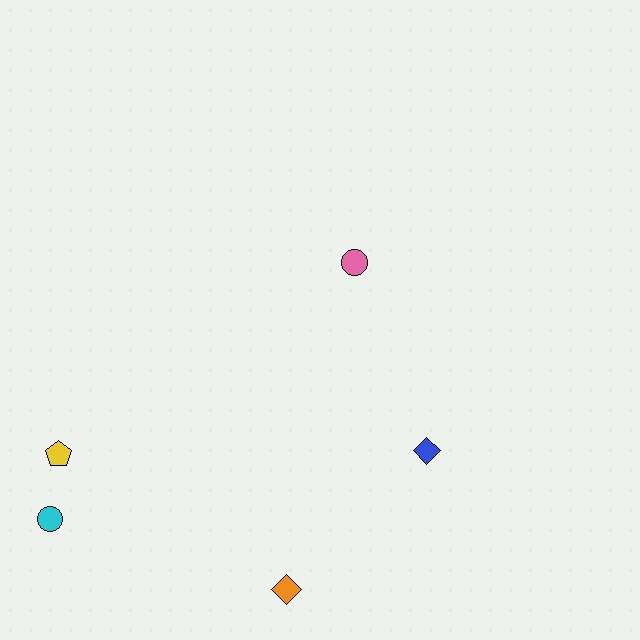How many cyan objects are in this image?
There is 1 cyan object.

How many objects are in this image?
There are 5 objects.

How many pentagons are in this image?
There is 1 pentagon.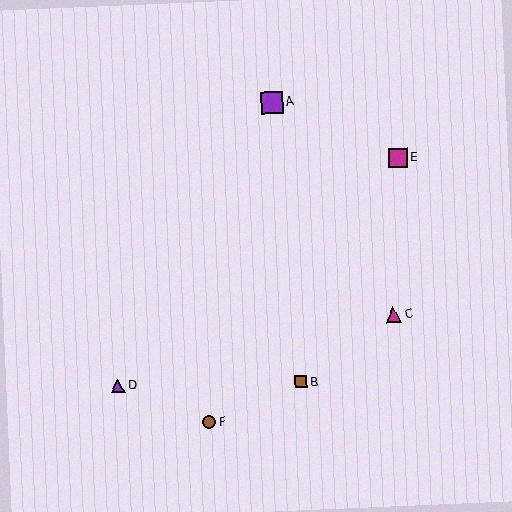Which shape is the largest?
The purple square (labeled A) is the largest.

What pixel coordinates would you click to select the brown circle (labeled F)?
Click at (209, 422) to select the brown circle F.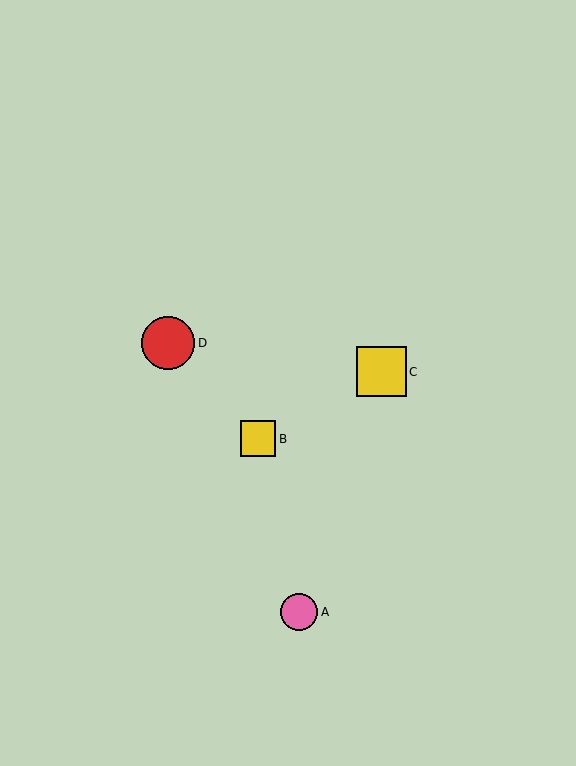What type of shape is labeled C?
Shape C is a yellow square.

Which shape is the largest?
The red circle (labeled D) is the largest.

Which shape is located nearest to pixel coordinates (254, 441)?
The yellow square (labeled B) at (258, 439) is nearest to that location.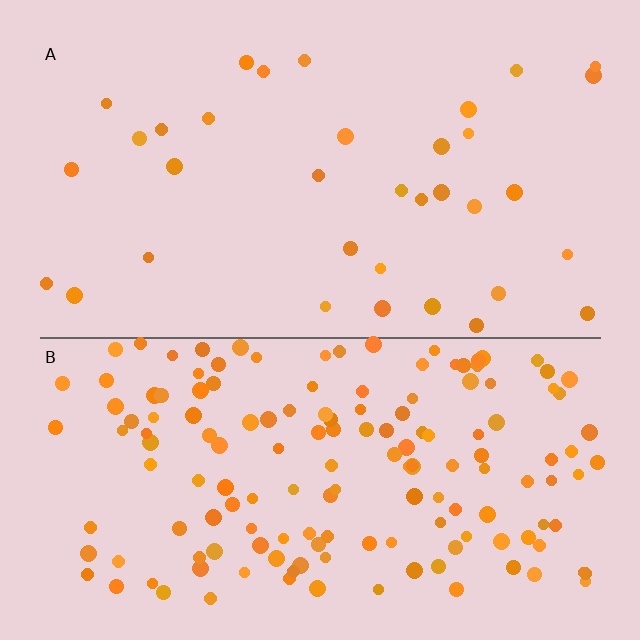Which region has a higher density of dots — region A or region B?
B (the bottom).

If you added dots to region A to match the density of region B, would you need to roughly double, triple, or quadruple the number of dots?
Approximately quadruple.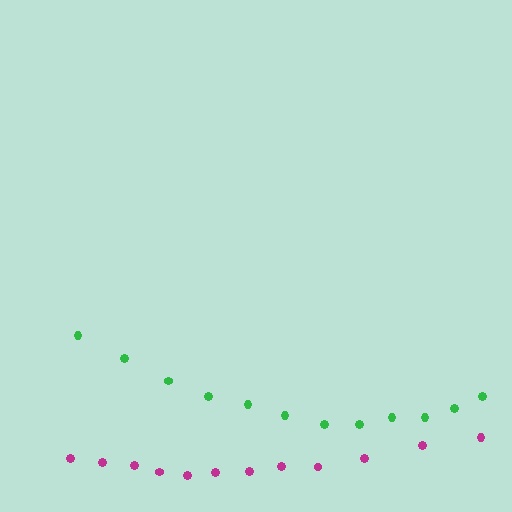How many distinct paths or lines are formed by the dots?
There are 2 distinct paths.